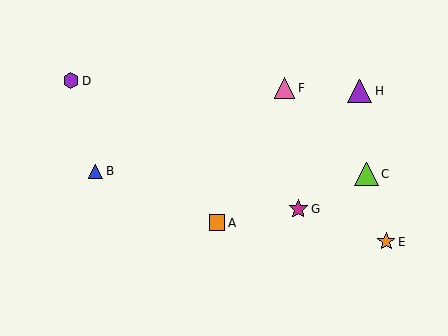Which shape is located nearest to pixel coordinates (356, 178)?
The lime triangle (labeled C) at (366, 174) is nearest to that location.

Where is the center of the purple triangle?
The center of the purple triangle is at (360, 91).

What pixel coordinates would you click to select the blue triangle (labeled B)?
Click at (96, 171) to select the blue triangle B.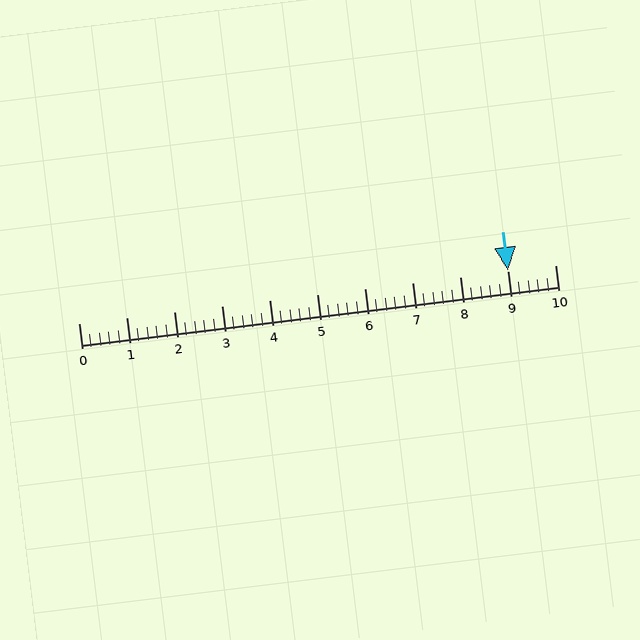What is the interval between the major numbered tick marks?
The major tick marks are spaced 1 units apart.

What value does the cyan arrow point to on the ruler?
The cyan arrow points to approximately 9.0.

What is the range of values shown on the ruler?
The ruler shows values from 0 to 10.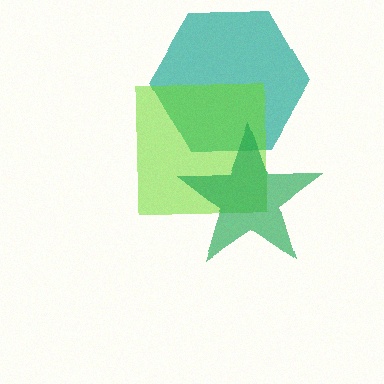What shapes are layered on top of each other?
The layered shapes are: a teal hexagon, a lime square, a green star.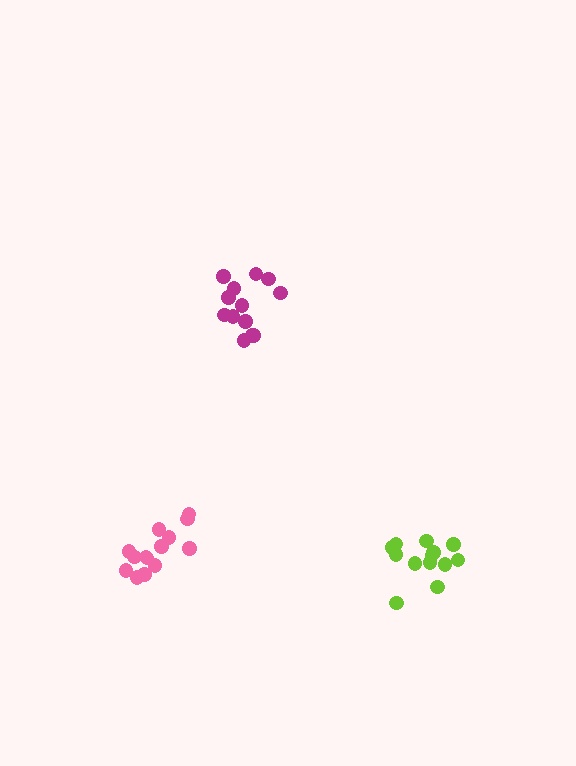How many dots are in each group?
Group 1: 13 dots, Group 2: 14 dots, Group 3: 13 dots (40 total).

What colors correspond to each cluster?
The clusters are colored: magenta, pink, lime.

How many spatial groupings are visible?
There are 3 spatial groupings.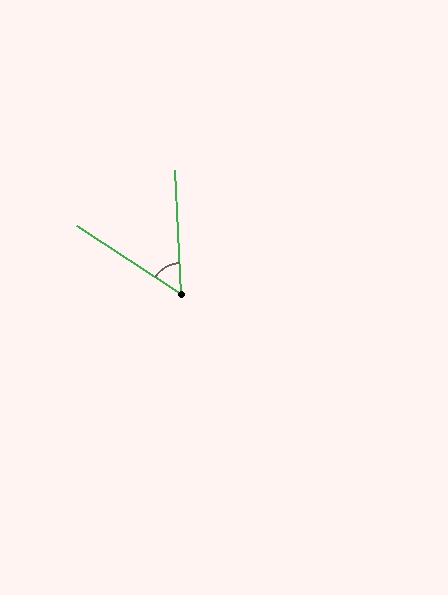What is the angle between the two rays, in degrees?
Approximately 54 degrees.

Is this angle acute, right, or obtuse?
It is acute.